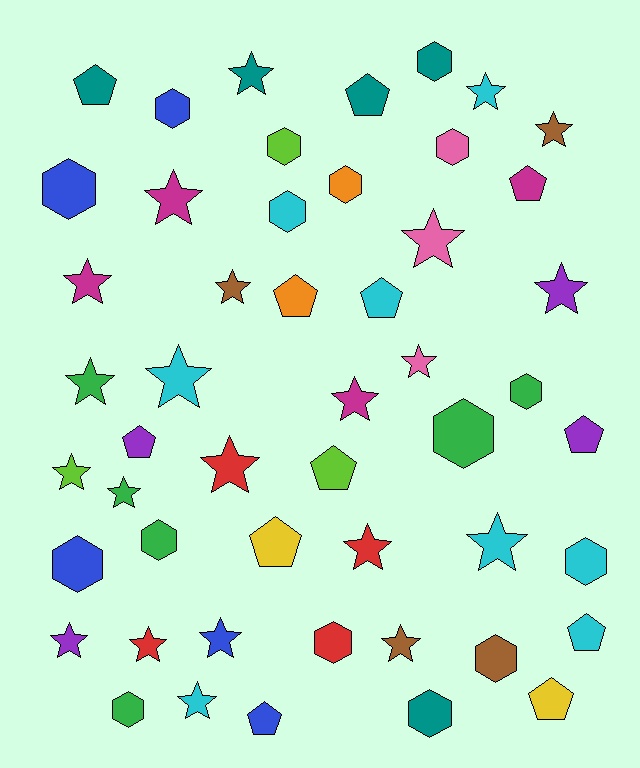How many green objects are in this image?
There are 6 green objects.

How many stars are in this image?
There are 22 stars.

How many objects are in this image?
There are 50 objects.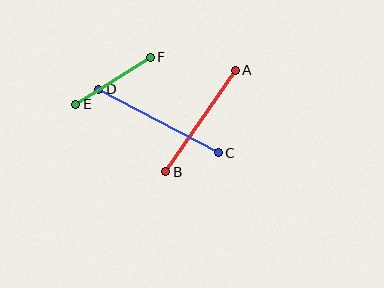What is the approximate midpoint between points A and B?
The midpoint is at approximately (200, 121) pixels.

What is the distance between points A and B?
The distance is approximately 123 pixels.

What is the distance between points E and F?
The distance is approximately 88 pixels.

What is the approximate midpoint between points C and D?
The midpoint is at approximately (158, 121) pixels.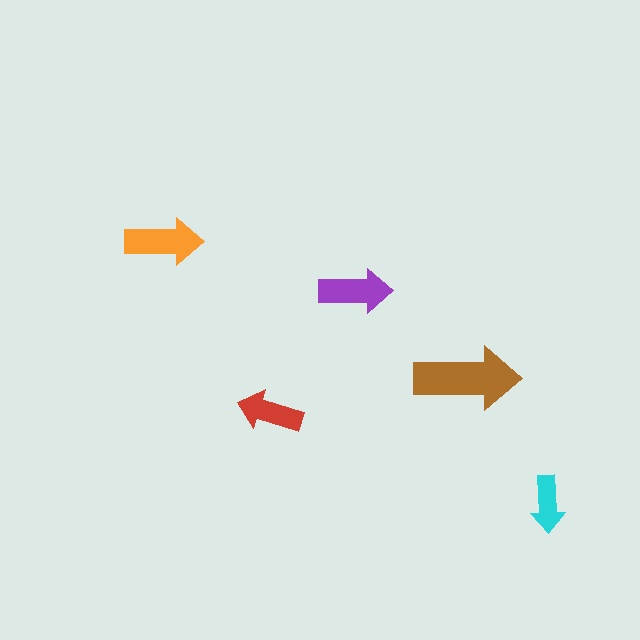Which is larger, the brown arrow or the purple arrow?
The brown one.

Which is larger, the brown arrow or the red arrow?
The brown one.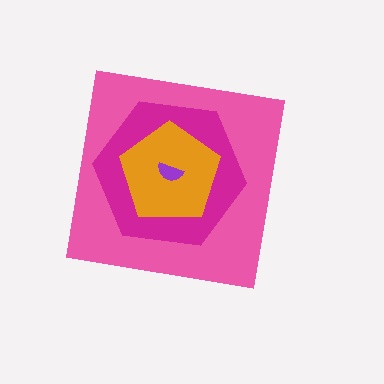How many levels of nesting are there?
4.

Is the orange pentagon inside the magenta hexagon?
Yes.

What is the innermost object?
The purple semicircle.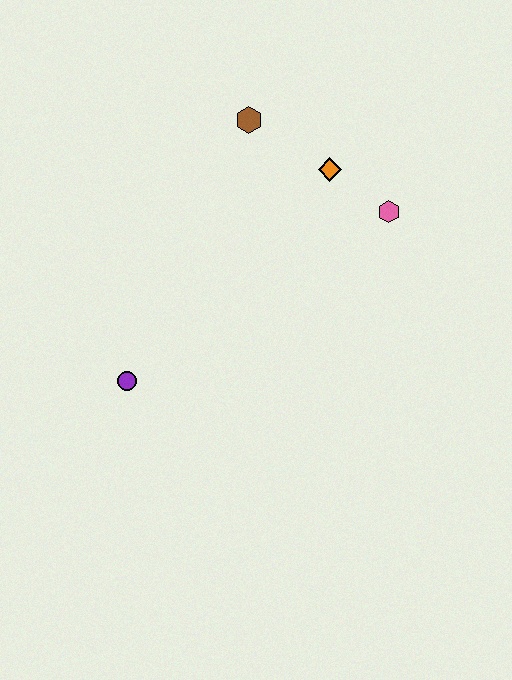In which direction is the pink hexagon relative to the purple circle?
The pink hexagon is to the right of the purple circle.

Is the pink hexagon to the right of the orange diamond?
Yes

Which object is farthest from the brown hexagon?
The purple circle is farthest from the brown hexagon.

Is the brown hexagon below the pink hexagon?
No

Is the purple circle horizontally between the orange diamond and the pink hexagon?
No